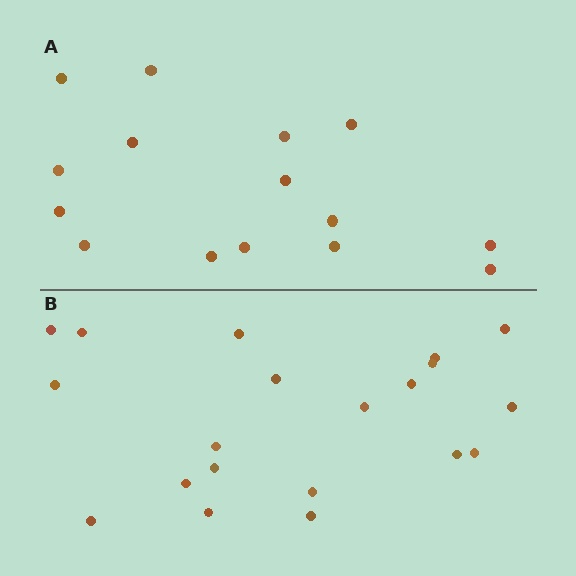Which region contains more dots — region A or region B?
Region B (the bottom region) has more dots.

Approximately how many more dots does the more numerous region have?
Region B has about 5 more dots than region A.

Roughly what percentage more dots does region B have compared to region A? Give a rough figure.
About 35% more.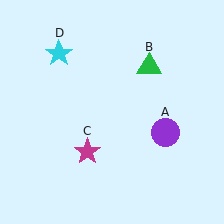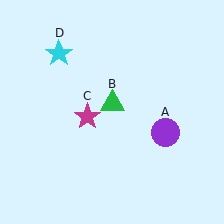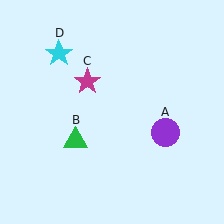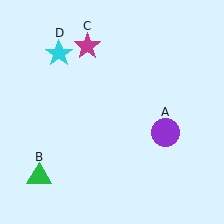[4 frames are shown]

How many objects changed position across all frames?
2 objects changed position: green triangle (object B), magenta star (object C).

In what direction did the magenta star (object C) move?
The magenta star (object C) moved up.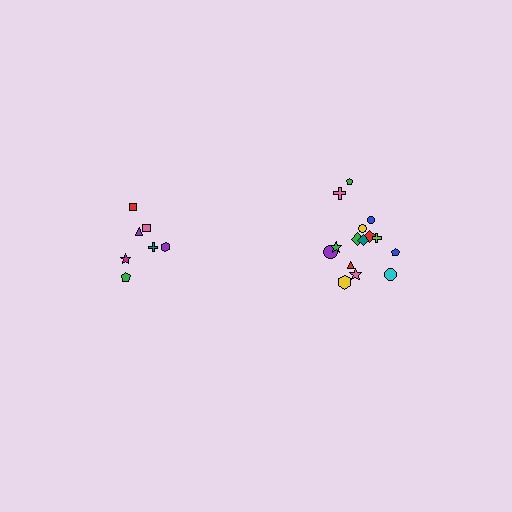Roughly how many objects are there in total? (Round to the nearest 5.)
Roughly 20 objects in total.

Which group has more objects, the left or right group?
The right group.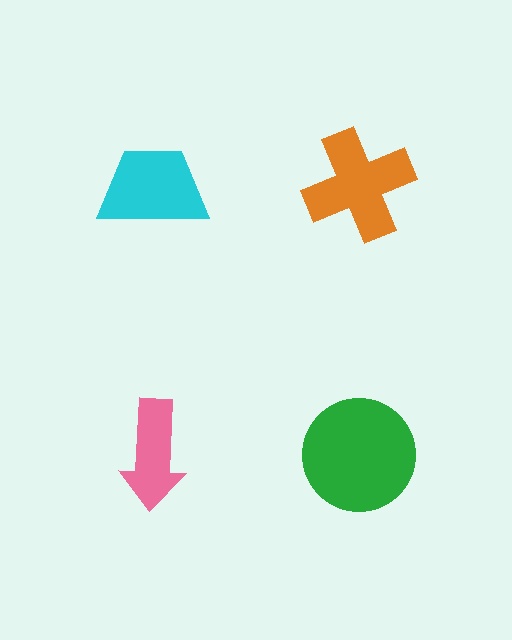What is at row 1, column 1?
A cyan trapezoid.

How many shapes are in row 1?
2 shapes.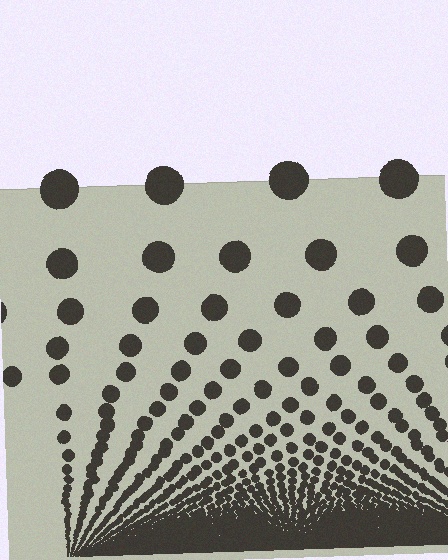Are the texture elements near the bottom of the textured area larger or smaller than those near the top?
Smaller. The gradient is inverted — elements near the bottom are smaller and denser.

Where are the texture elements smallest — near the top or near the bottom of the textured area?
Near the bottom.